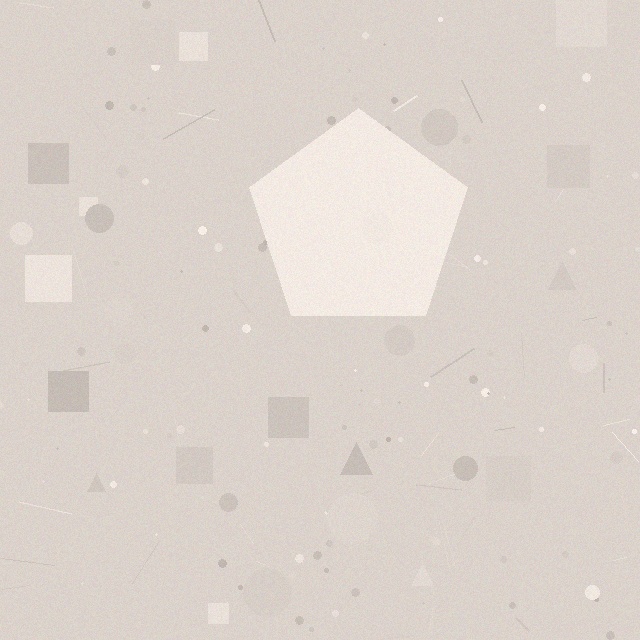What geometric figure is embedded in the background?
A pentagon is embedded in the background.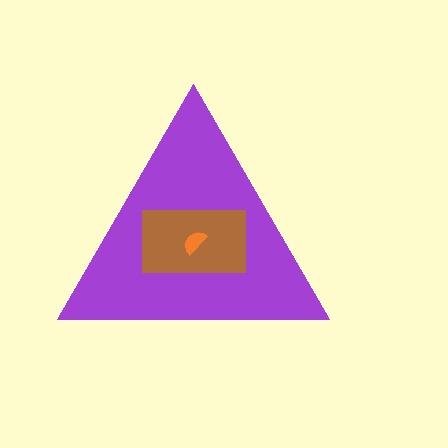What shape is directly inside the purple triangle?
The brown rectangle.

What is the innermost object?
The orange semicircle.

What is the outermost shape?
The purple triangle.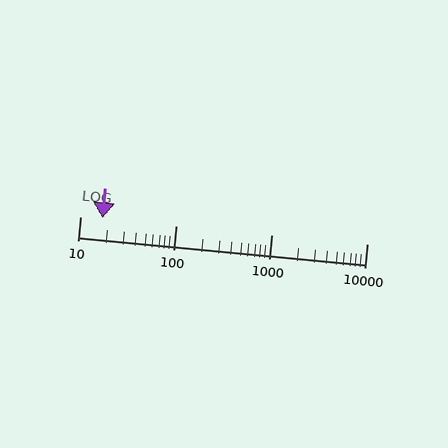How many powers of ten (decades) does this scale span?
The scale spans 3 decades, from 10 to 10000.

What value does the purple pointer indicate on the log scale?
The pointer indicates approximately 17.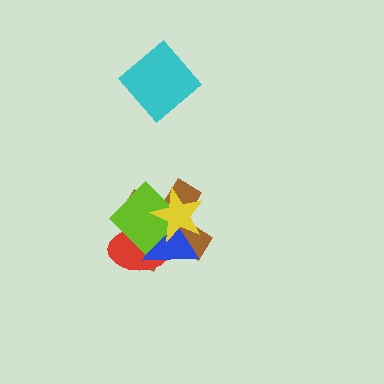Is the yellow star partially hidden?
No, no other shape covers it.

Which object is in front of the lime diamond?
The yellow star is in front of the lime diamond.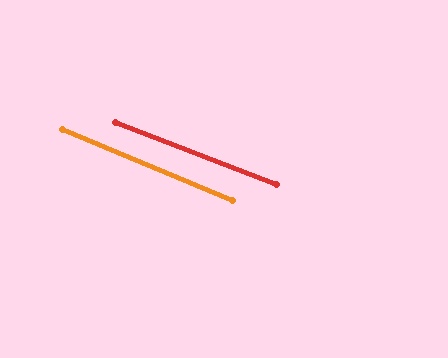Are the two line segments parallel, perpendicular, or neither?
Parallel — their directions differ by only 1.4°.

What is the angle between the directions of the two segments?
Approximately 1 degree.